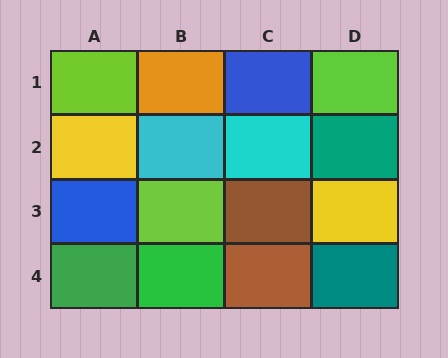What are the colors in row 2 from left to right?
Yellow, cyan, cyan, teal.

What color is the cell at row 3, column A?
Blue.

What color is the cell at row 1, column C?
Blue.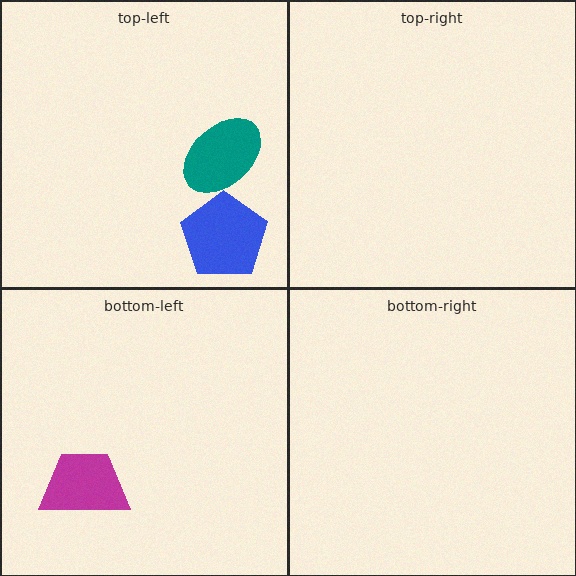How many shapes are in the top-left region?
2.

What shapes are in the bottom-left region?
The magenta trapezoid.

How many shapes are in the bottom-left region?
1.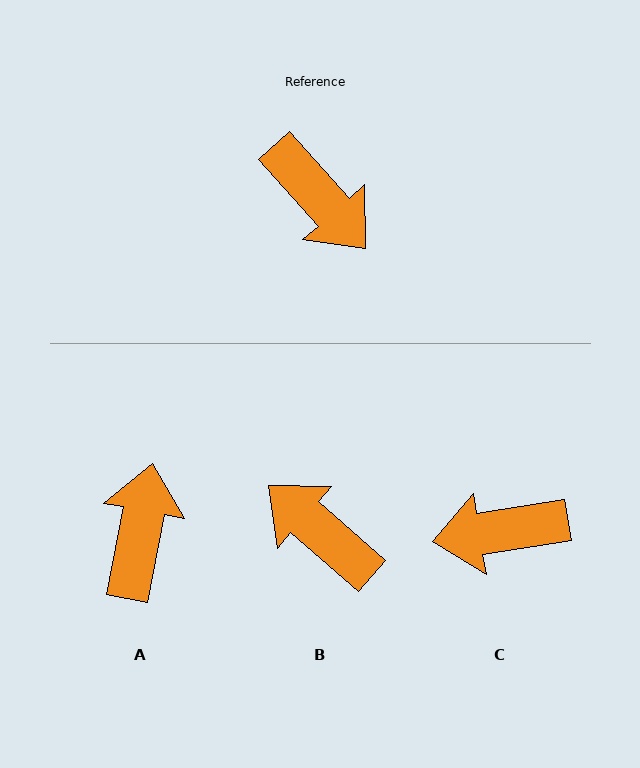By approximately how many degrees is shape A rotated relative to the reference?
Approximately 128 degrees counter-clockwise.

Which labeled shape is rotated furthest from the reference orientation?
B, about 173 degrees away.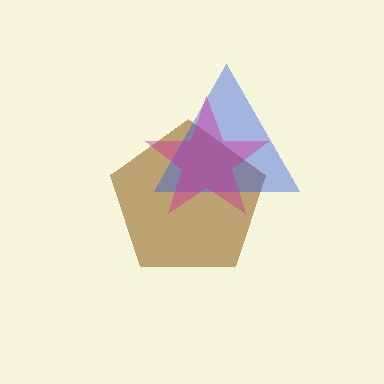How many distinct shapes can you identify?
There are 3 distinct shapes: a brown pentagon, a blue triangle, a magenta star.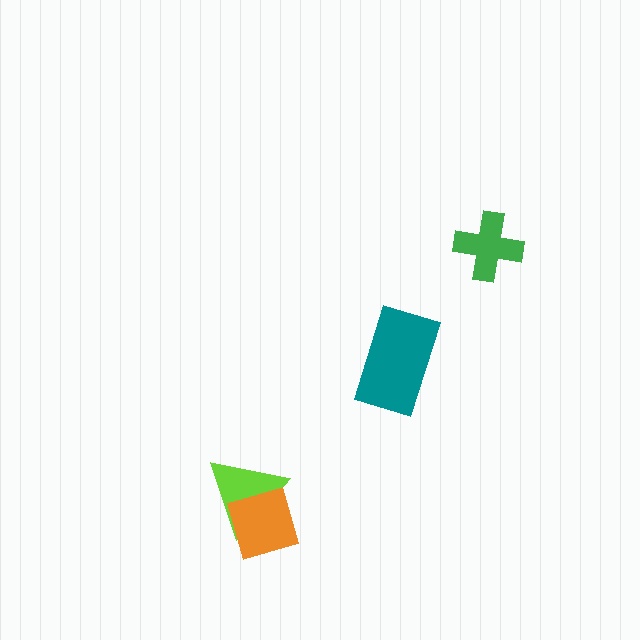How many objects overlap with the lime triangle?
1 object overlaps with the lime triangle.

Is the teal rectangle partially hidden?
No, no other shape covers it.